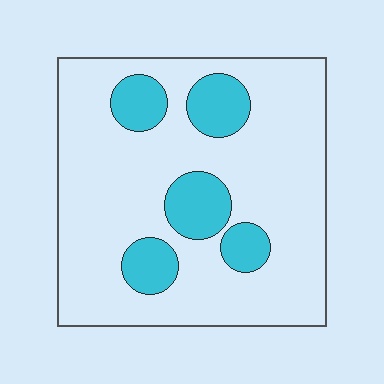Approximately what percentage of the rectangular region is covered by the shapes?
Approximately 20%.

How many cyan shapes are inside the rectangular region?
5.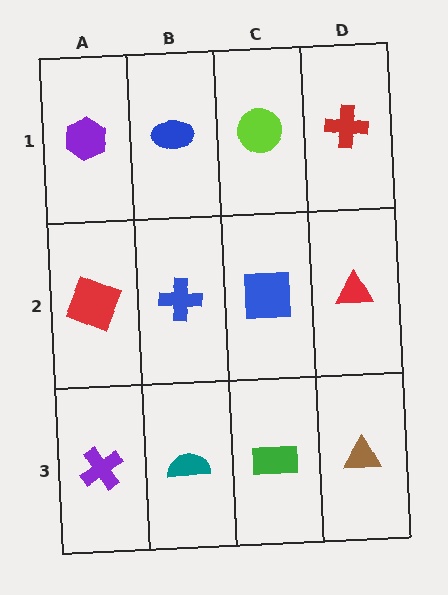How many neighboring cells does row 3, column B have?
3.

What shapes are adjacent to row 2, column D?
A red cross (row 1, column D), a brown triangle (row 3, column D), a blue square (row 2, column C).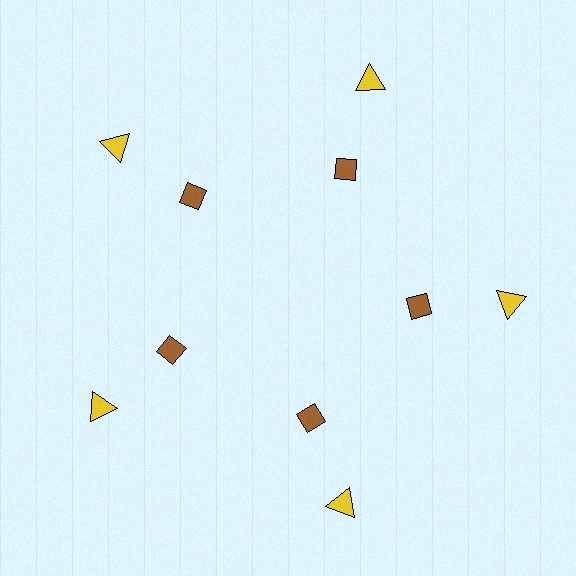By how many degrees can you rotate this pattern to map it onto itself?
The pattern maps onto itself every 72 degrees of rotation.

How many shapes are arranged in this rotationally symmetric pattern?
There are 10 shapes, arranged in 5 groups of 2.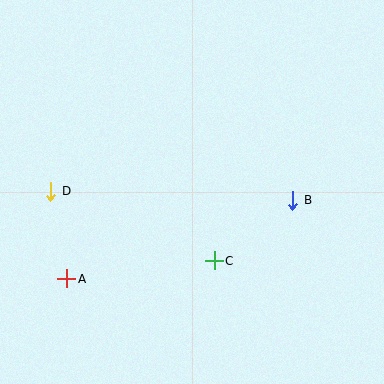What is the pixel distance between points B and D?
The distance between B and D is 242 pixels.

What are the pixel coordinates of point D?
Point D is at (51, 191).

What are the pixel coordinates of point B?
Point B is at (293, 200).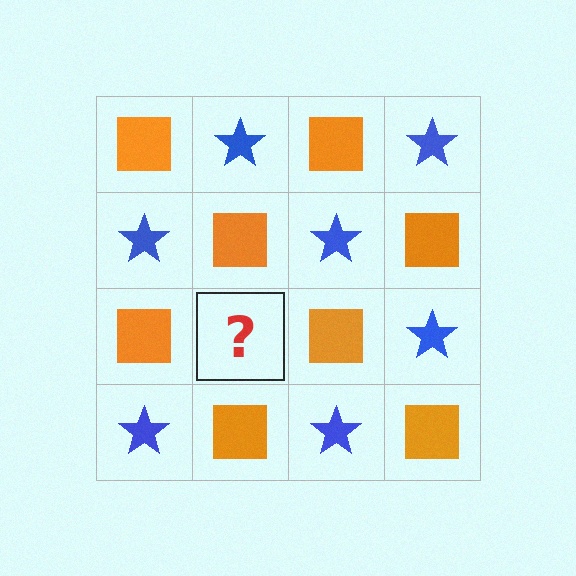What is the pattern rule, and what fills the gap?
The rule is that it alternates orange square and blue star in a checkerboard pattern. The gap should be filled with a blue star.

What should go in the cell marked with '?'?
The missing cell should contain a blue star.